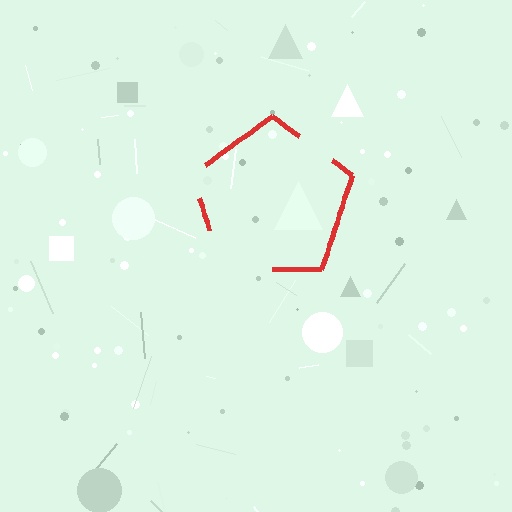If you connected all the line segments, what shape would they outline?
They would outline a pentagon.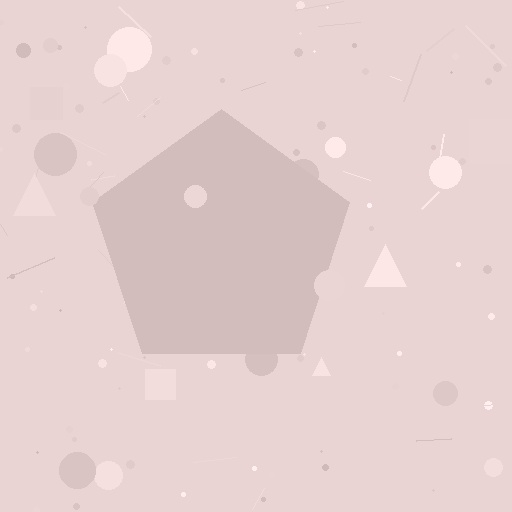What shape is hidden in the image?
A pentagon is hidden in the image.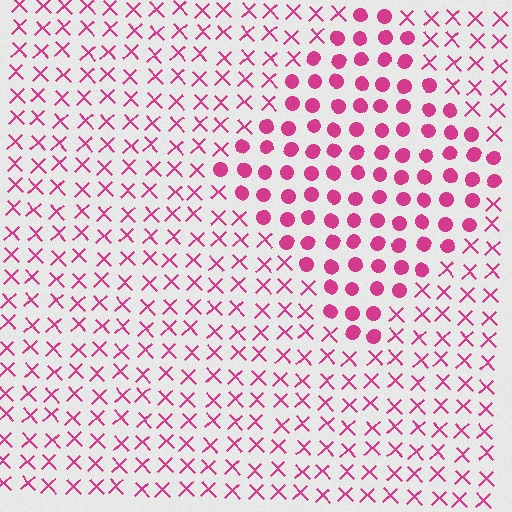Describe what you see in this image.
The image is filled with small magenta elements arranged in a uniform grid. A diamond-shaped region contains circles, while the surrounding area contains X marks. The boundary is defined purely by the change in element shape.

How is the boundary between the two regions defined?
The boundary is defined by a change in element shape: circles inside vs. X marks outside. All elements share the same color and spacing.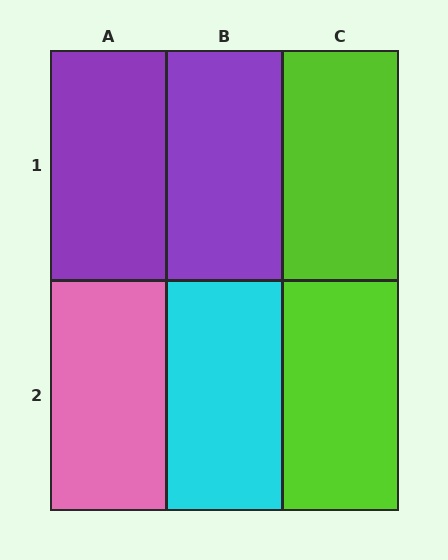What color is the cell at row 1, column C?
Lime.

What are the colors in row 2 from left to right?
Pink, cyan, lime.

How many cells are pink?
1 cell is pink.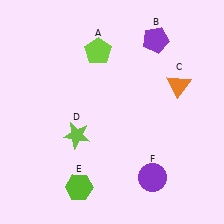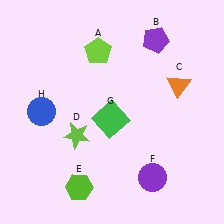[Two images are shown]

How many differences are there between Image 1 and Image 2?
There are 2 differences between the two images.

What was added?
A green square (G), a blue circle (H) were added in Image 2.